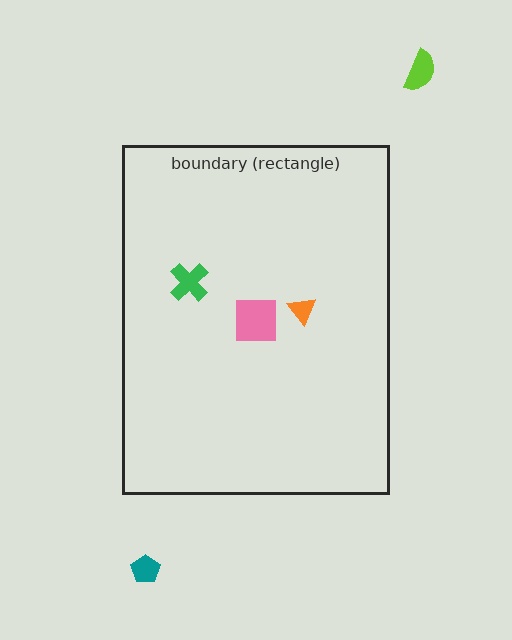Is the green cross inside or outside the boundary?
Inside.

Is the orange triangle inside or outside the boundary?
Inside.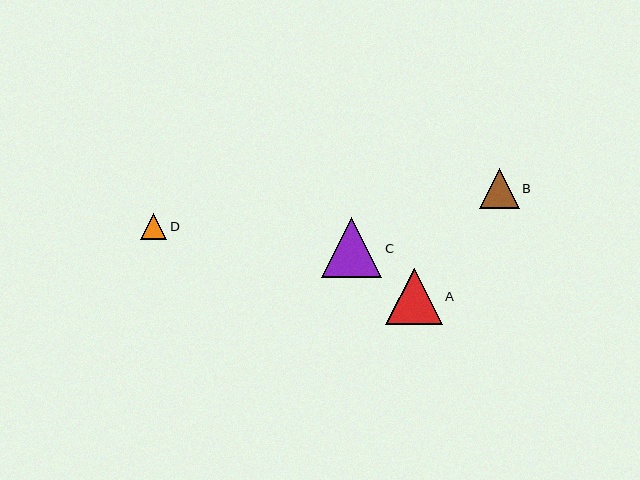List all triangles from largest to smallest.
From largest to smallest: C, A, B, D.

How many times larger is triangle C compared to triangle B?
Triangle C is approximately 1.5 times the size of triangle B.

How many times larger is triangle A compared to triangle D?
Triangle A is approximately 2.1 times the size of triangle D.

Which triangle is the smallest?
Triangle D is the smallest with a size of approximately 26 pixels.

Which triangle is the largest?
Triangle C is the largest with a size of approximately 60 pixels.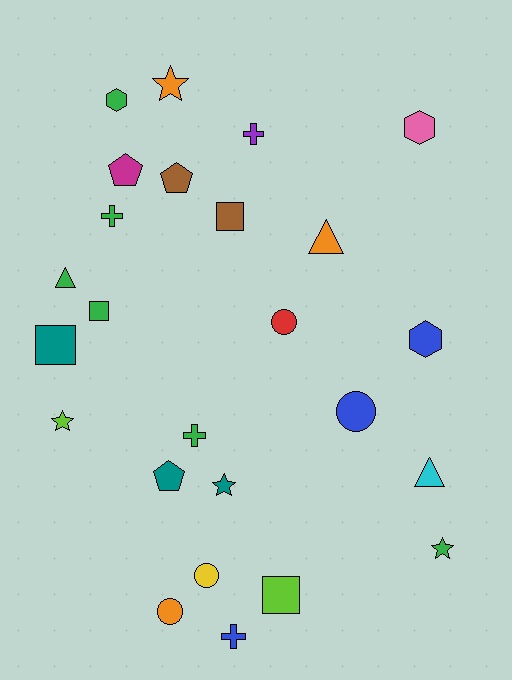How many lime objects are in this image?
There are 2 lime objects.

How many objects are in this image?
There are 25 objects.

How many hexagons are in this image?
There are 3 hexagons.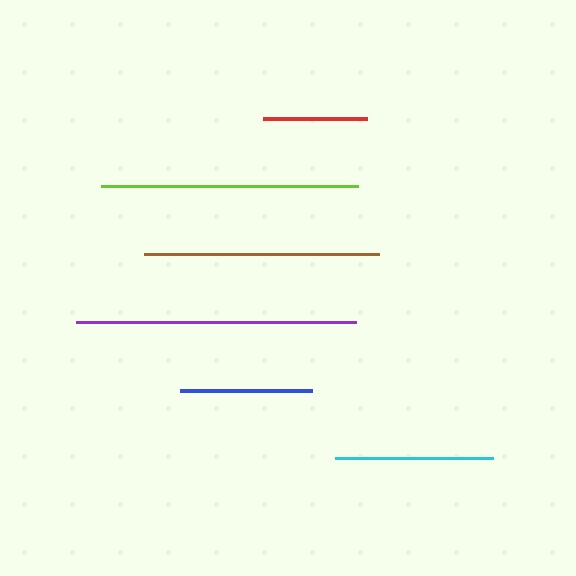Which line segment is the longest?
The purple line is the longest at approximately 280 pixels.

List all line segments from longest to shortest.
From longest to shortest: purple, lime, brown, cyan, blue, red.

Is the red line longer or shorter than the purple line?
The purple line is longer than the red line.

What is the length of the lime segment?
The lime segment is approximately 257 pixels long.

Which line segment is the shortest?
The red line is the shortest at approximately 104 pixels.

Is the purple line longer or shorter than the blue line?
The purple line is longer than the blue line.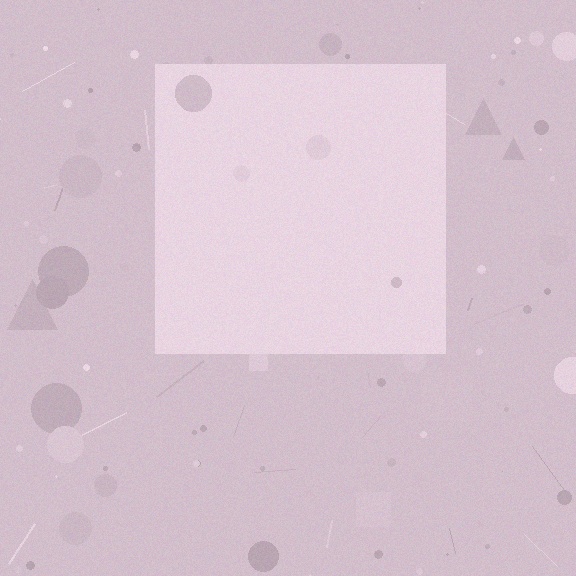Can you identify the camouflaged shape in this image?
The camouflaged shape is a square.